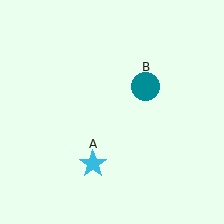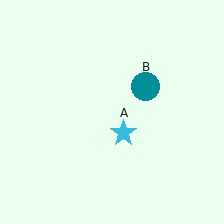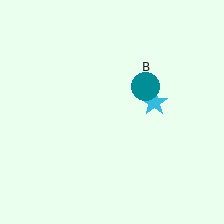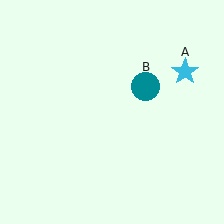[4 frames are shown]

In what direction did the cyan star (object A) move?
The cyan star (object A) moved up and to the right.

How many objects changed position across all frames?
1 object changed position: cyan star (object A).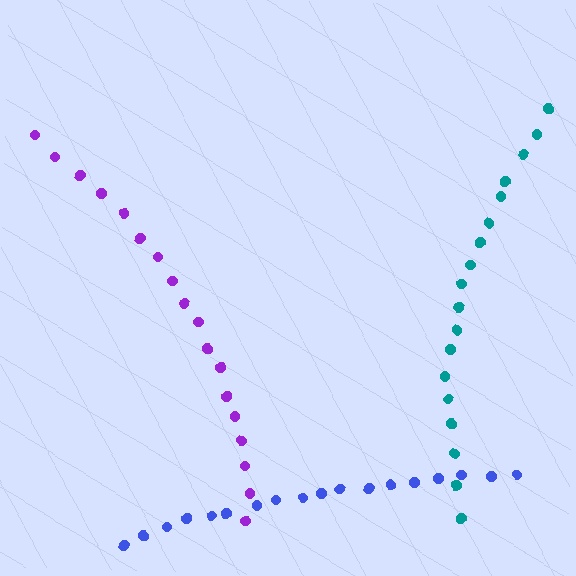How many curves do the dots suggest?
There are 3 distinct paths.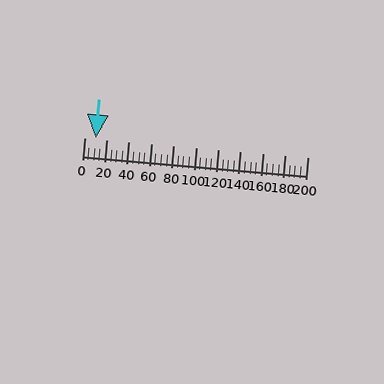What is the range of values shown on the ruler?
The ruler shows values from 0 to 200.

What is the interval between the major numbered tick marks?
The major tick marks are spaced 20 units apart.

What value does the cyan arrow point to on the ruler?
The cyan arrow points to approximately 10.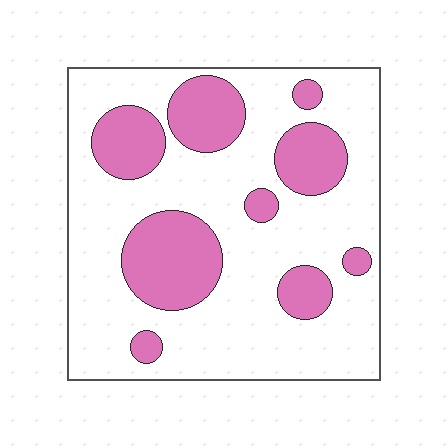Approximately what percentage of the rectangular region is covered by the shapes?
Approximately 30%.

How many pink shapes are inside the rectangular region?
9.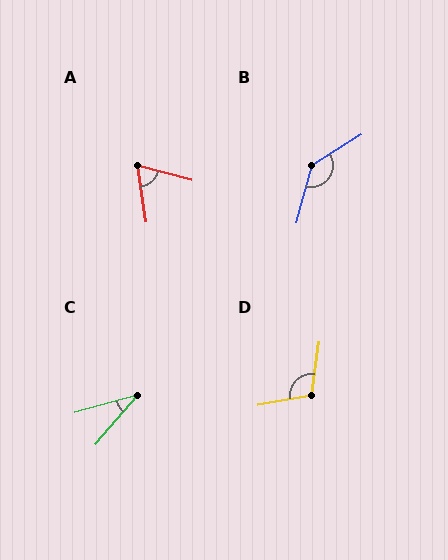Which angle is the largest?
B, at approximately 138 degrees.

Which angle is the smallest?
C, at approximately 34 degrees.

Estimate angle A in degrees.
Approximately 67 degrees.